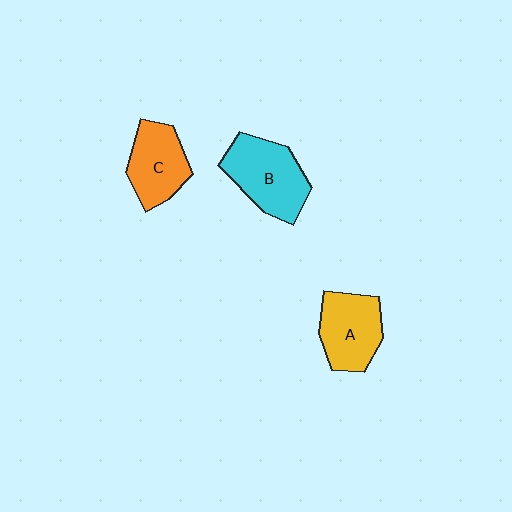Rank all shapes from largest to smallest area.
From largest to smallest: B (cyan), A (yellow), C (orange).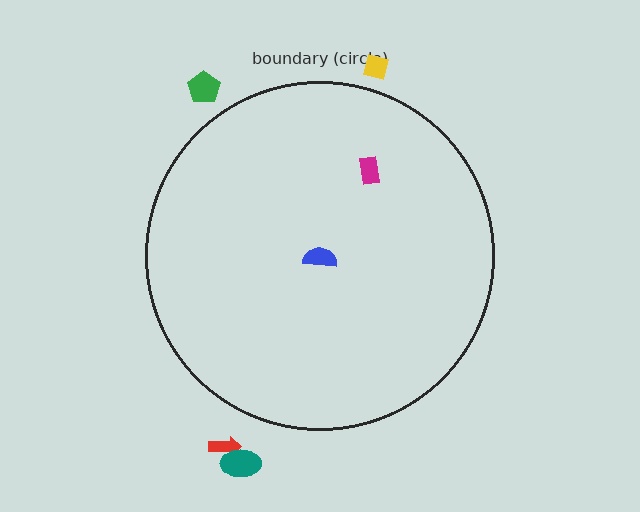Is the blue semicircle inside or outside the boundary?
Inside.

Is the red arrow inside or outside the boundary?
Outside.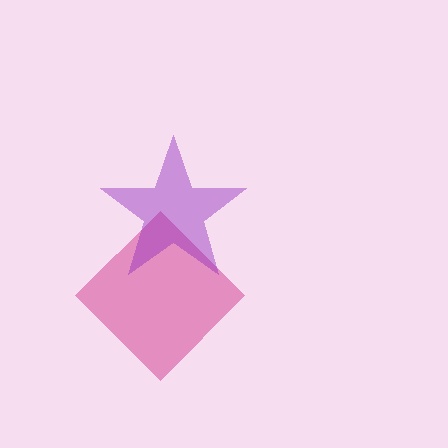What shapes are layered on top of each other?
The layered shapes are: a magenta diamond, a purple star.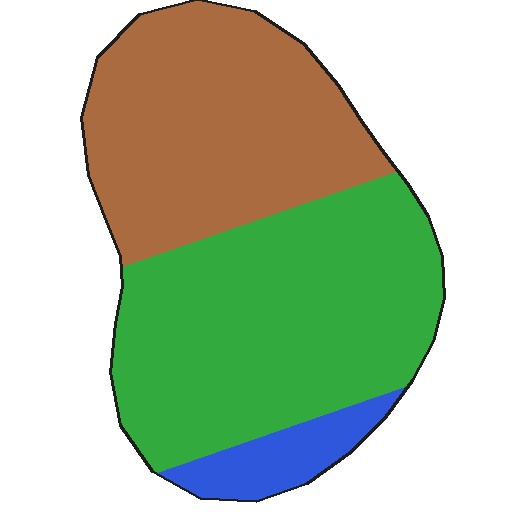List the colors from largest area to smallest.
From largest to smallest: green, brown, blue.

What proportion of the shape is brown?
Brown covers 41% of the shape.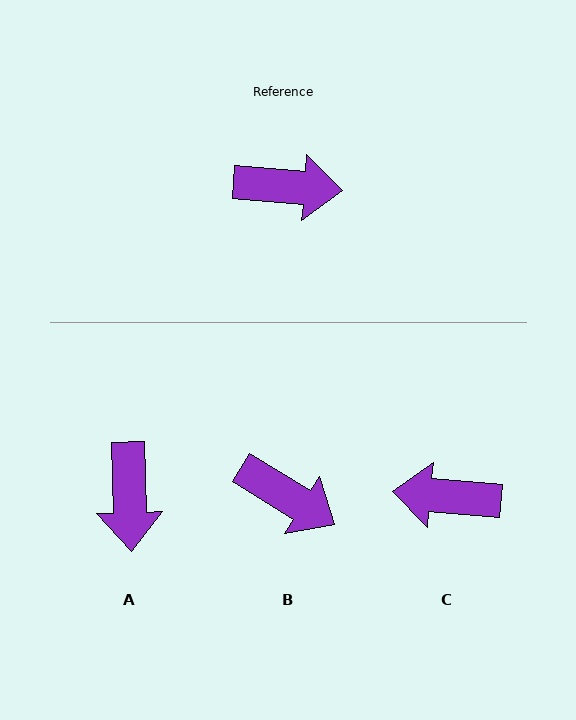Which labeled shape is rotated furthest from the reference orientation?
C, about 179 degrees away.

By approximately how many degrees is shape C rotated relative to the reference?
Approximately 179 degrees counter-clockwise.